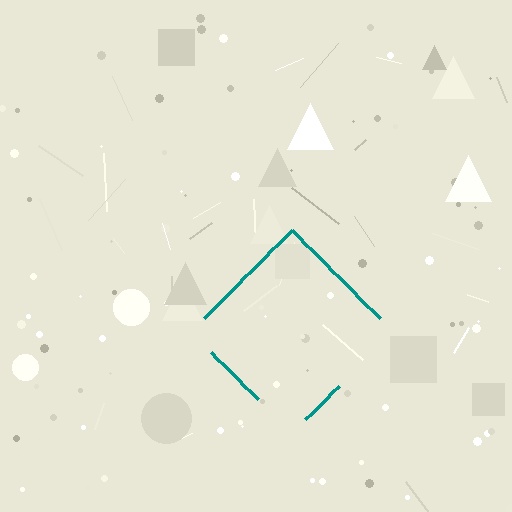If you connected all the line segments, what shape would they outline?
They would outline a diamond.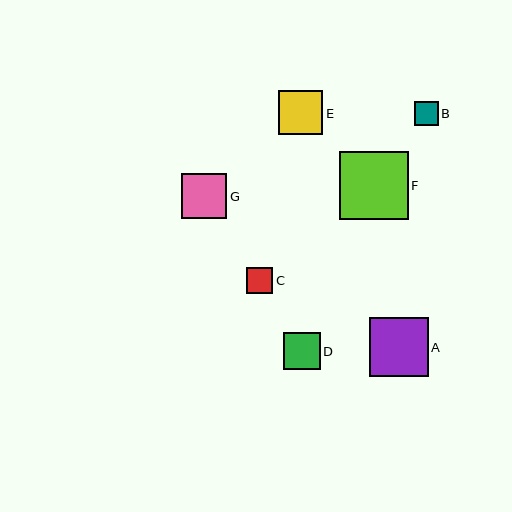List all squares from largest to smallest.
From largest to smallest: F, A, G, E, D, C, B.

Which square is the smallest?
Square B is the smallest with a size of approximately 24 pixels.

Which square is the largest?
Square F is the largest with a size of approximately 68 pixels.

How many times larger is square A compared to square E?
Square A is approximately 1.3 times the size of square E.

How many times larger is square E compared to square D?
Square E is approximately 1.2 times the size of square D.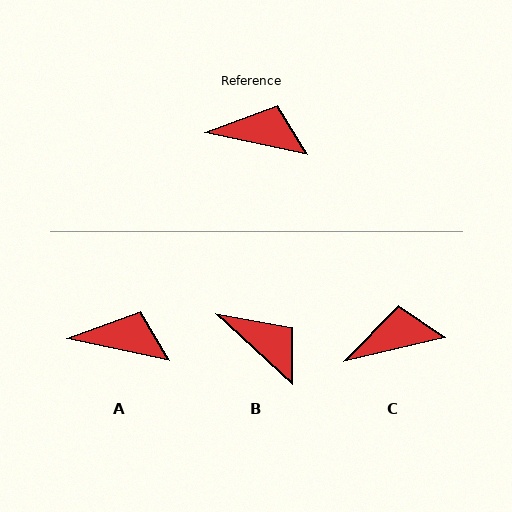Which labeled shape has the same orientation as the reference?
A.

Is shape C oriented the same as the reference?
No, it is off by about 25 degrees.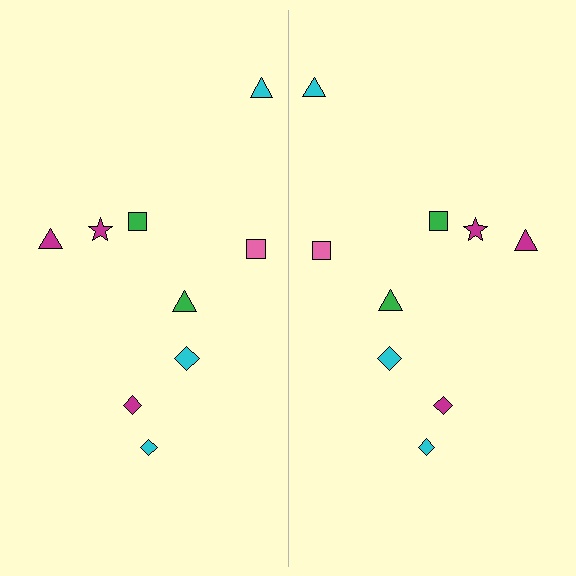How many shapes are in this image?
There are 18 shapes in this image.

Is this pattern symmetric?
Yes, this pattern has bilateral (reflection) symmetry.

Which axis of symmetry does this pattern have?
The pattern has a vertical axis of symmetry running through the center of the image.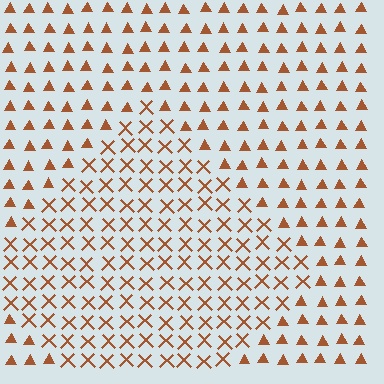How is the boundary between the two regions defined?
The boundary is defined by a change in element shape: X marks inside vs. triangles outside. All elements share the same color and spacing.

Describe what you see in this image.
The image is filled with small brown elements arranged in a uniform grid. A diamond-shaped region contains X marks, while the surrounding area contains triangles. The boundary is defined purely by the change in element shape.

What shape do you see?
I see a diamond.